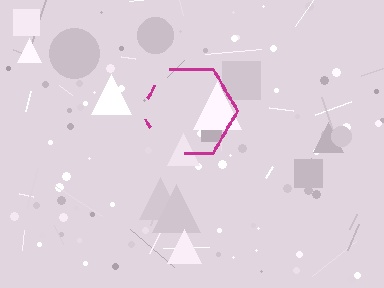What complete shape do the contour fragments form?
The contour fragments form a hexagon.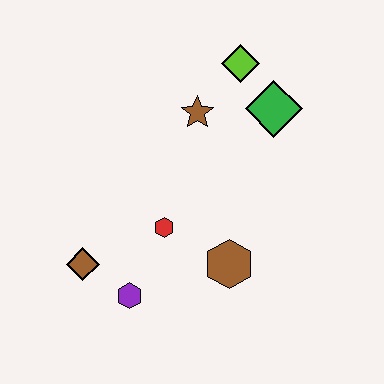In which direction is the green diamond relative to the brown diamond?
The green diamond is to the right of the brown diamond.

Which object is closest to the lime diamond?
The green diamond is closest to the lime diamond.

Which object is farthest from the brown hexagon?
The lime diamond is farthest from the brown hexagon.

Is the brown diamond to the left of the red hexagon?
Yes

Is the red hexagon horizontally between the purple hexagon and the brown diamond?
No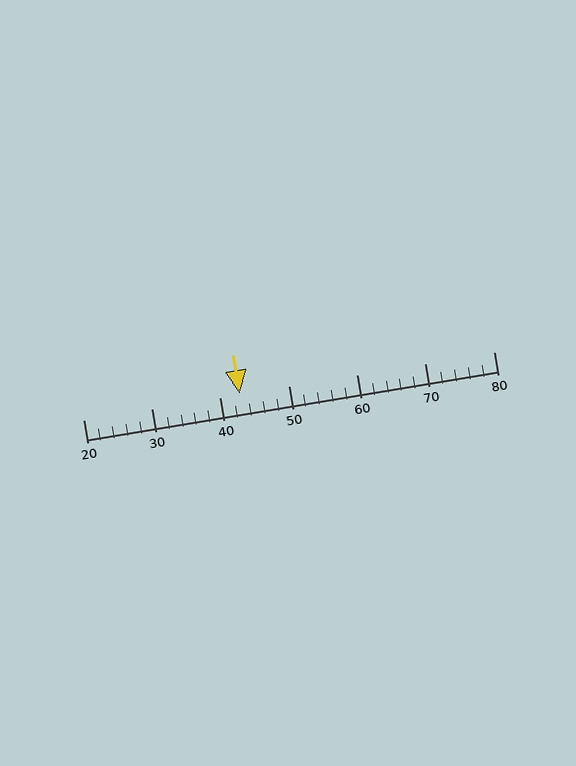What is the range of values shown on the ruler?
The ruler shows values from 20 to 80.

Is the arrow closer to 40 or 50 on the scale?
The arrow is closer to 40.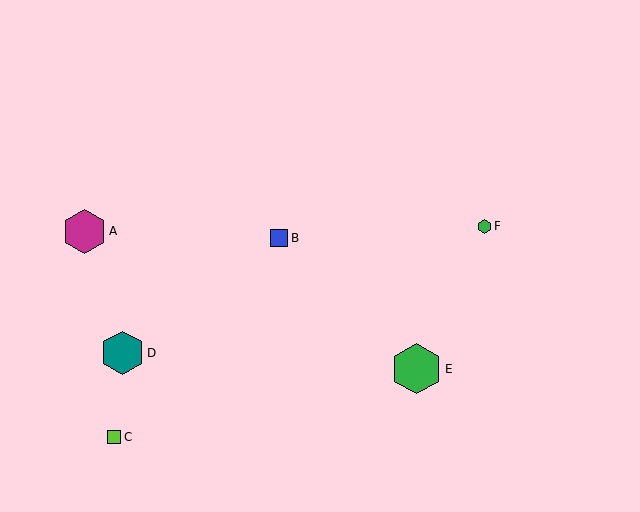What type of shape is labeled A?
Shape A is a magenta hexagon.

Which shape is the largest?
The green hexagon (labeled E) is the largest.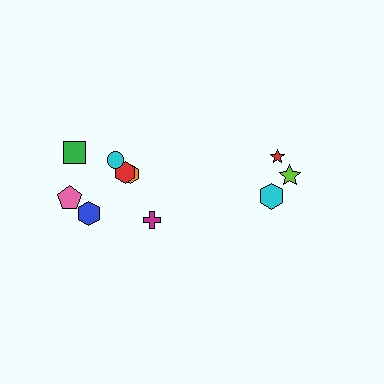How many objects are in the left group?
There are 7 objects.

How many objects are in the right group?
There are 3 objects.